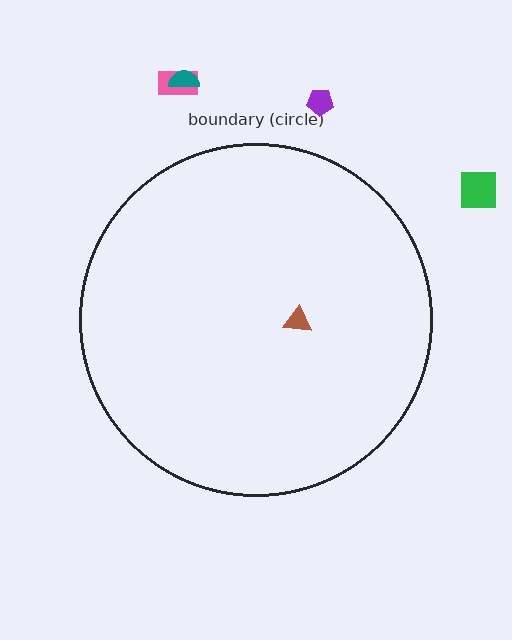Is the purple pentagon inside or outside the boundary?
Outside.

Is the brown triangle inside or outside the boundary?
Inside.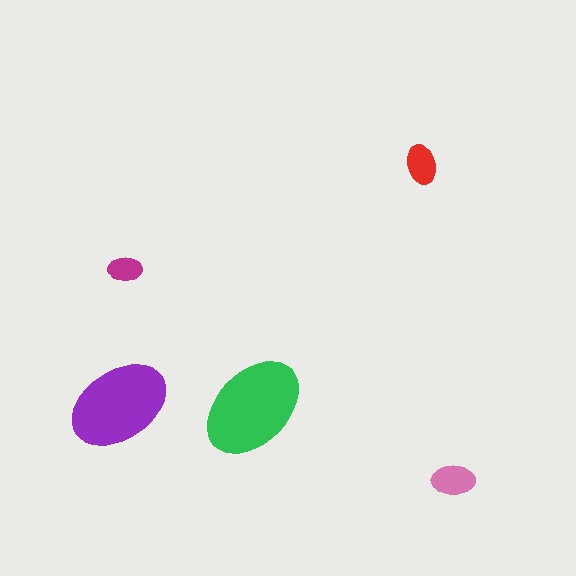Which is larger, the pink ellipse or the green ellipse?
The green one.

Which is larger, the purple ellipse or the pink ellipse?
The purple one.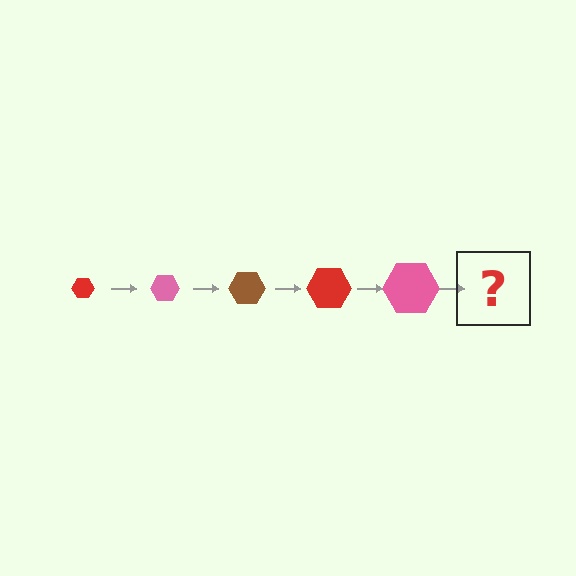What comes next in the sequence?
The next element should be a brown hexagon, larger than the previous one.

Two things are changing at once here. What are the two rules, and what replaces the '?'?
The two rules are that the hexagon grows larger each step and the color cycles through red, pink, and brown. The '?' should be a brown hexagon, larger than the previous one.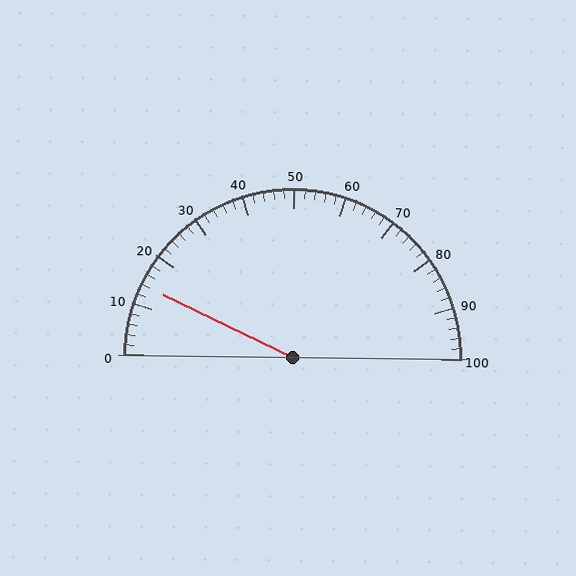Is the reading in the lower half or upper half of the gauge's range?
The reading is in the lower half of the range (0 to 100).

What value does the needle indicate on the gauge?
The needle indicates approximately 14.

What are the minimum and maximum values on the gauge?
The gauge ranges from 0 to 100.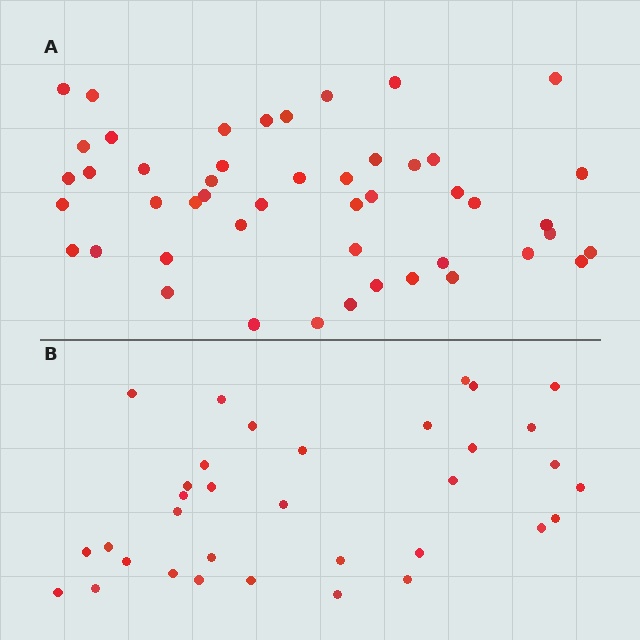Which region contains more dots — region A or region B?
Region A (the top region) has more dots.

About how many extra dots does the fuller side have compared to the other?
Region A has approximately 15 more dots than region B.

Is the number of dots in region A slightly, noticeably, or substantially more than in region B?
Region A has noticeably more, but not dramatically so. The ratio is roughly 1.4 to 1.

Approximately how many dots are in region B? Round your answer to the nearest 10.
About 30 dots. (The exact count is 34, which rounds to 30.)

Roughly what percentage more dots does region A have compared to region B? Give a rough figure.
About 40% more.